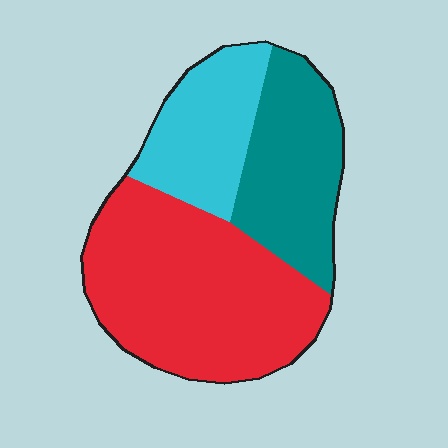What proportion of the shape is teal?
Teal covers 27% of the shape.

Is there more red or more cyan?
Red.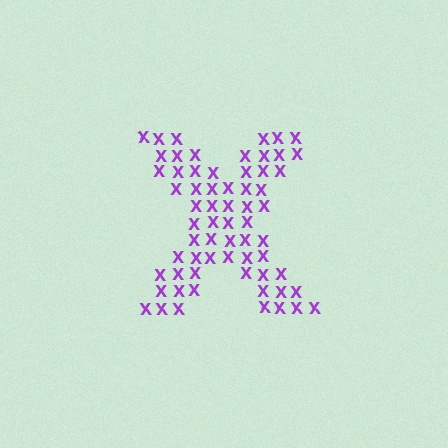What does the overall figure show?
The overall figure shows the letter X.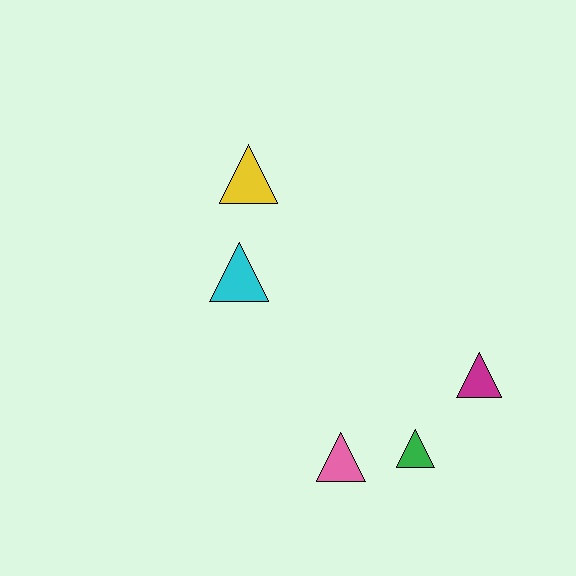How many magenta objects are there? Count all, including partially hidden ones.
There is 1 magenta object.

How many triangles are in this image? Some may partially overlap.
There are 5 triangles.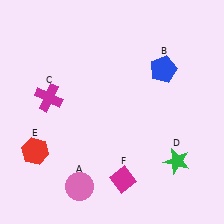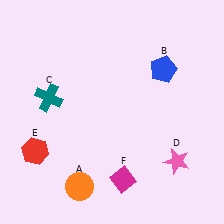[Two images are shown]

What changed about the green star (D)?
In Image 1, D is green. In Image 2, it changed to pink.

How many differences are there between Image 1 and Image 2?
There are 3 differences between the two images.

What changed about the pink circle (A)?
In Image 1, A is pink. In Image 2, it changed to orange.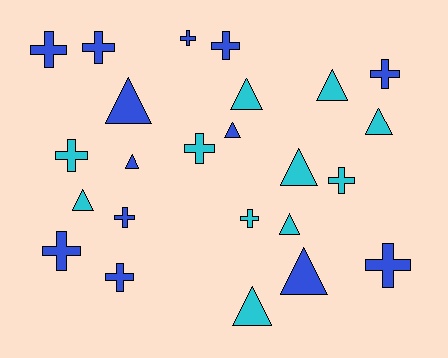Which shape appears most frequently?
Cross, with 13 objects.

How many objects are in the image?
There are 24 objects.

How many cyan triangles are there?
There are 7 cyan triangles.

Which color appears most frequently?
Blue, with 13 objects.